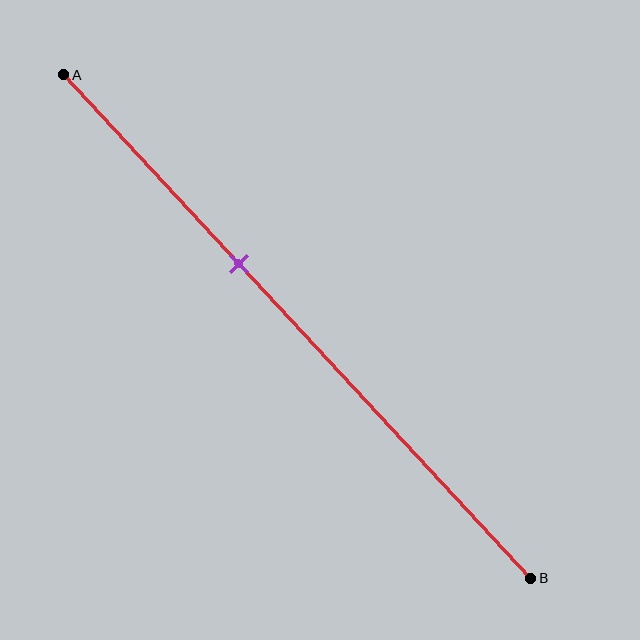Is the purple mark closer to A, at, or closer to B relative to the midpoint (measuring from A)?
The purple mark is closer to point A than the midpoint of segment AB.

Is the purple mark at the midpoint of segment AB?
No, the mark is at about 40% from A, not at the 50% midpoint.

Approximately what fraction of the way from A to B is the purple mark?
The purple mark is approximately 40% of the way from A to B.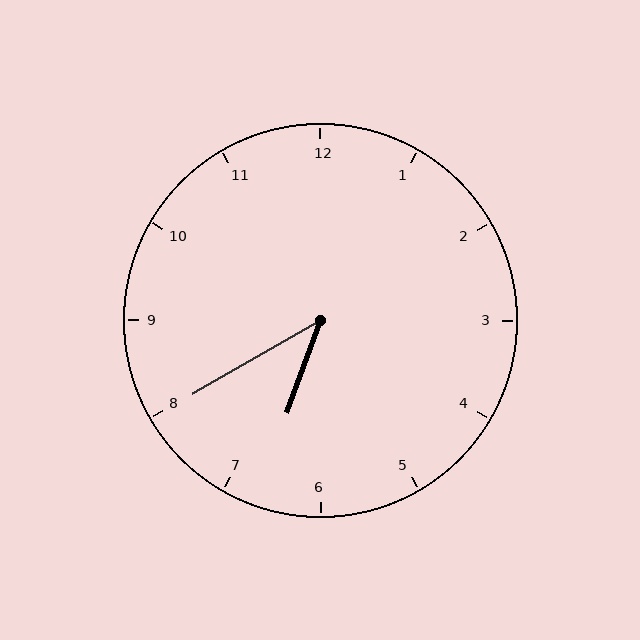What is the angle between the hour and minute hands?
Approximately 40 degrees.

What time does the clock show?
6:40.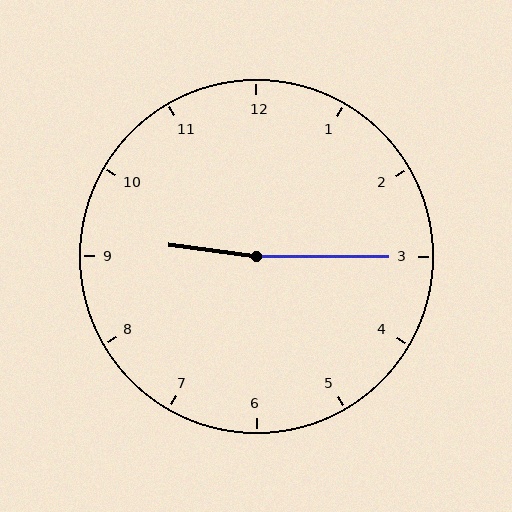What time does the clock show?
9:15.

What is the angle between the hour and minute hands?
Approximately 172 degrees.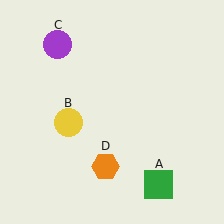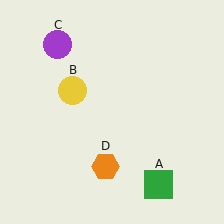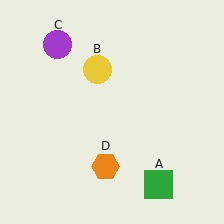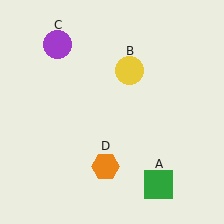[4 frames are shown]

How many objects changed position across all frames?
1 object changed position: yellow circle (object B).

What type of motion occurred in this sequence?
The yellow circle (object B) rotated clockwise around the center of the scene.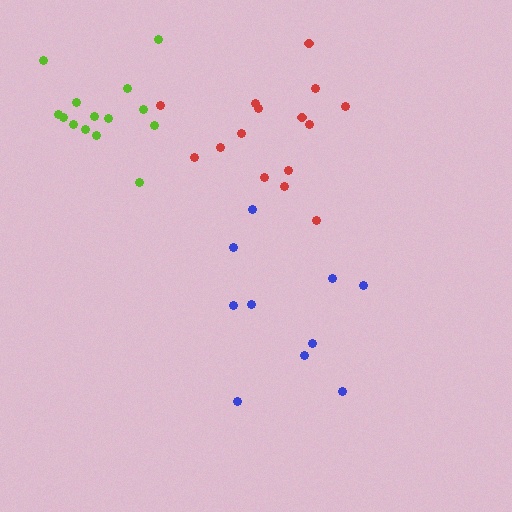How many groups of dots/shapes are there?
There are 3 groups.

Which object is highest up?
The lime cluster is topmost.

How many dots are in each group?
Group 1: 15 dots, Group 2: 14 dots, Group 3: 10 dots (39 total).